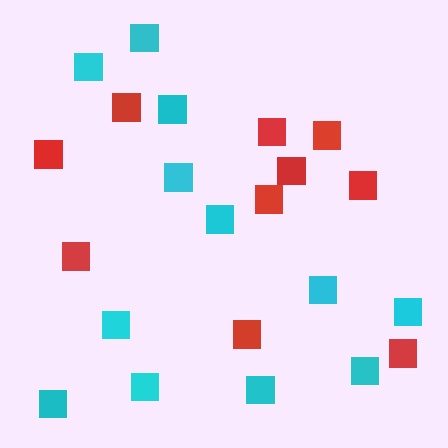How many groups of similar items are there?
There are 2 groups: one group of cyan squares (12) and one group of red squares (10).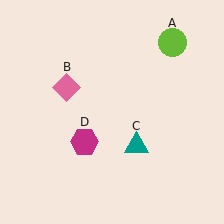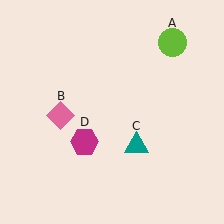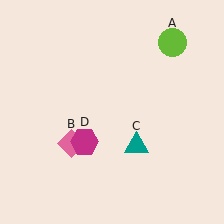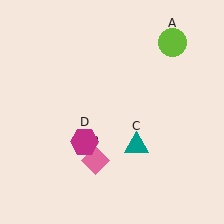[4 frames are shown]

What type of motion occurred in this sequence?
The pink diamond (object B) rotated counterclockwise around the center of the scene.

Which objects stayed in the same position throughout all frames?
Lime circle (object A) and teal triangle (object C) and magenta hexagon (object D) remained stationary.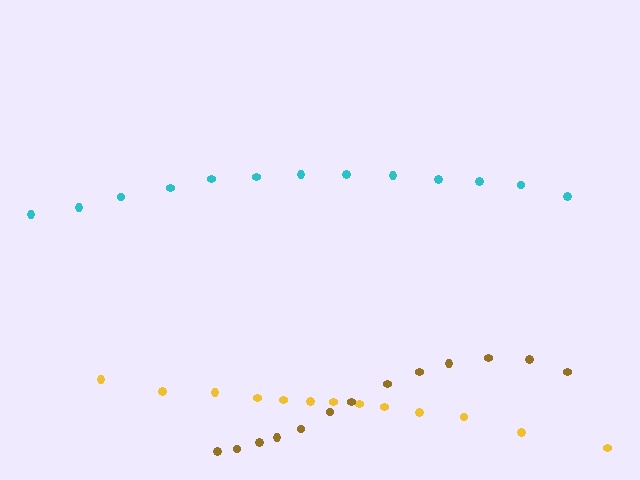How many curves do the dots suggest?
There are 3 distinct paths.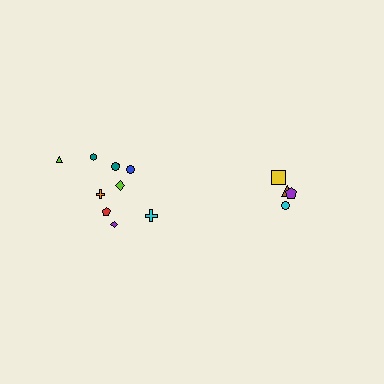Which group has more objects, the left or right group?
The left group.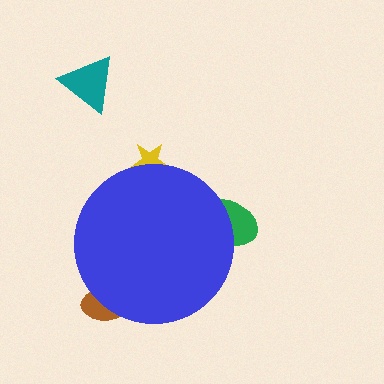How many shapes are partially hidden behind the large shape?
3 shapes are partially hidden.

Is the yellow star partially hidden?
Yes, the yellow star is partially hidden behind the blue circle.